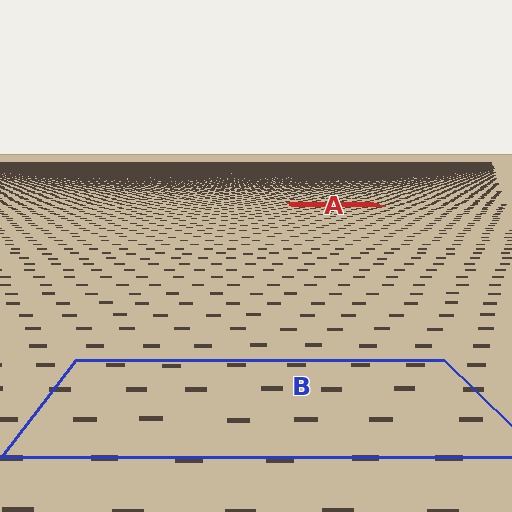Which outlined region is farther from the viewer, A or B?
Region A is farther from the viewer — the texture elements inside it appear smaller and more densely packed.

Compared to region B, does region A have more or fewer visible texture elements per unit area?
Region A has more texture elements per unit area — they are packed more densely because it is farther away.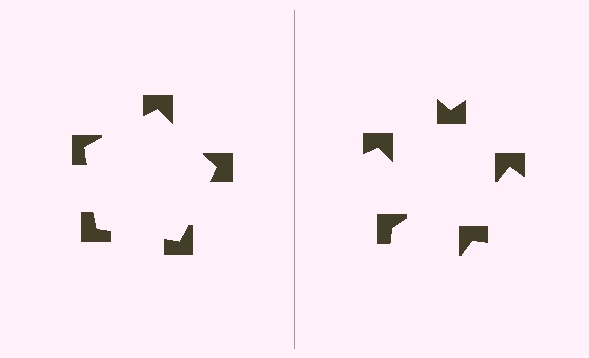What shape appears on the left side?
An illusory pentagon.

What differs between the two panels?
The notched squares are positioned identically on both sides; only the wedge orientations differ. On the left they align to a pentagon; on the right they are misaligned.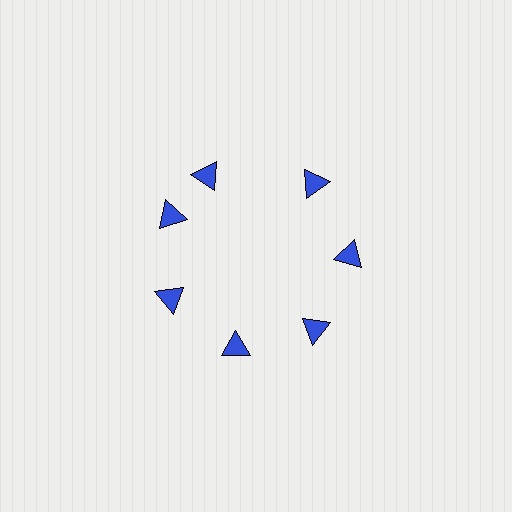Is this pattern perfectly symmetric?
No. The 7 blue triangles are arranged in a ring, but one element near the 12 o'clock position is rotated out of alignment along the ring, breaking the 7-fold rotational symmetry.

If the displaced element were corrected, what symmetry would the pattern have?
It would have 7-fold rotational symmetry — the pattern would map onto itself every 51 degrees.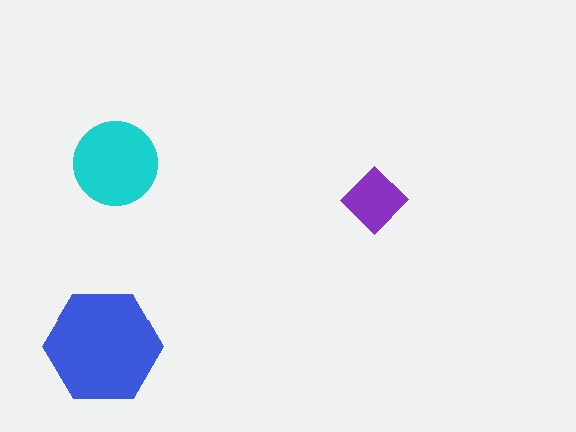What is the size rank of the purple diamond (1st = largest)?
3rd.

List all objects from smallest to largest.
The purple diamond, the cyan circle, the blue hexagon.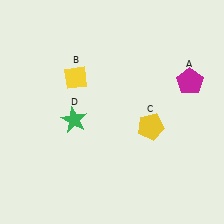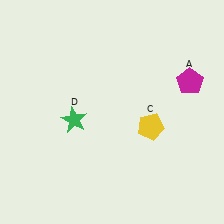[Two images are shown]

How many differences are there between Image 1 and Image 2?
There is 1 difference between the two images.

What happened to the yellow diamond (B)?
The yellow diamond (B) was removed in Image 2. It was in the top-left area of Image 1.